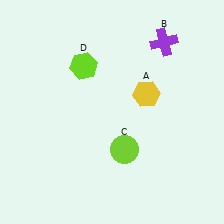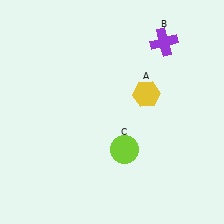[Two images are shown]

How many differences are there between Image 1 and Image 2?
There is 1 difference between the two images.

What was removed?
The lime hexagon (D) was removed in Image 2.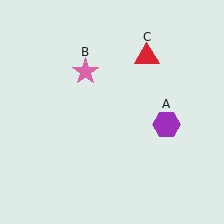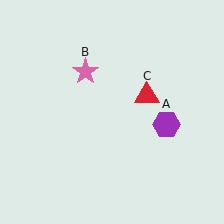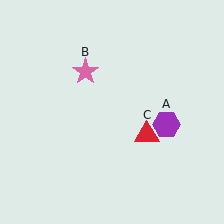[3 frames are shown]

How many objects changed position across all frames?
1 object changed position: red triangle (object C).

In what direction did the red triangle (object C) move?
The red triangle (object C) moved down.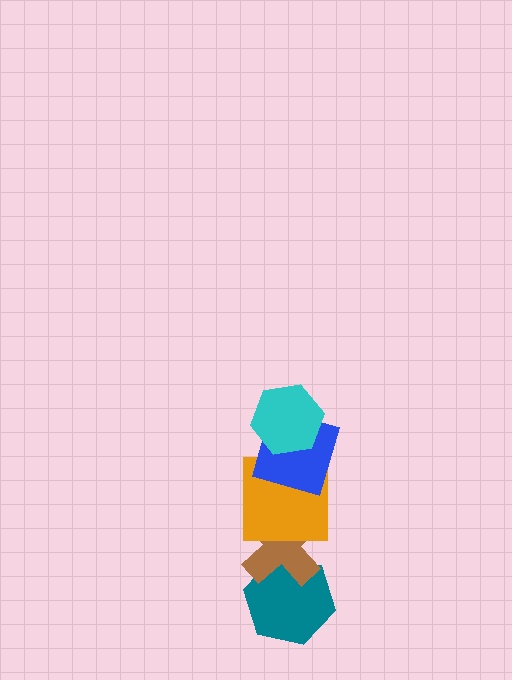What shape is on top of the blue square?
The cyan hexagon is on top of the blue square.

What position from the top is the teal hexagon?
The teal hexagon is 5th from the top.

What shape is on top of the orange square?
The blue square is on top of the orange square.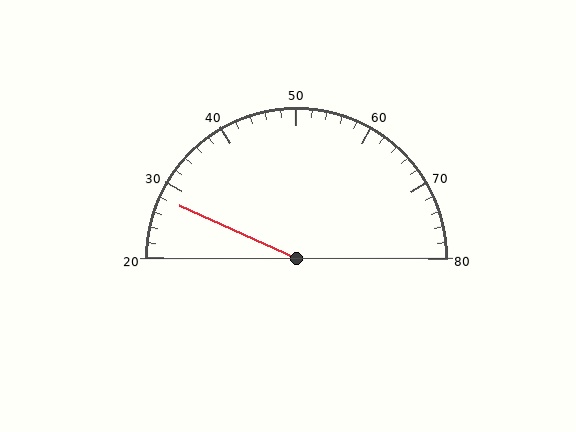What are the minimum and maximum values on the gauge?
The gauge ranges from 20 to 80.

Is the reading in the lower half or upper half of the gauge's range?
The reading is in the lower half of the range (20 to 80).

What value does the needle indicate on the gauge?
The needle indicates approximately 28.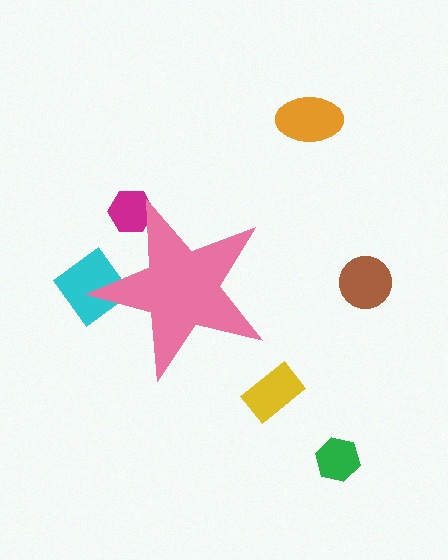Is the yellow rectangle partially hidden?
No, the yellow rectangle is fully visible.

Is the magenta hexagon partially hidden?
Yes, the magenta hexagon is partially hidden behind the pink star.